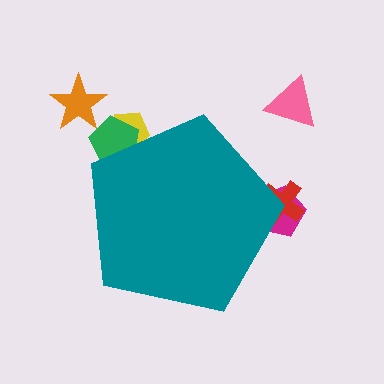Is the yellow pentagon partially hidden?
Yes, the yellow pentagon is partially hidden behind the teal pentagon.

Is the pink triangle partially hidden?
No, the pink triangle is fully visible.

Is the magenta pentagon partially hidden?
Yes, the magenta pentagon is partially hidden behind the teal pentagon.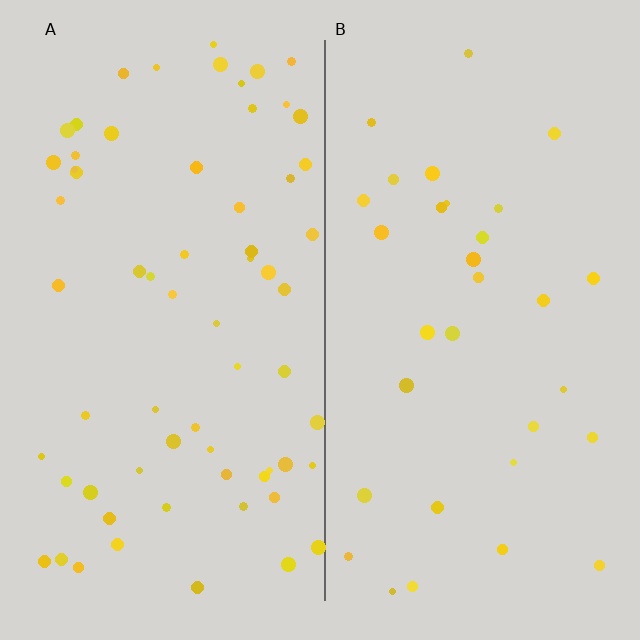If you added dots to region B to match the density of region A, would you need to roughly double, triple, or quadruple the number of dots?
Approximately double.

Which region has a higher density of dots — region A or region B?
A (the left).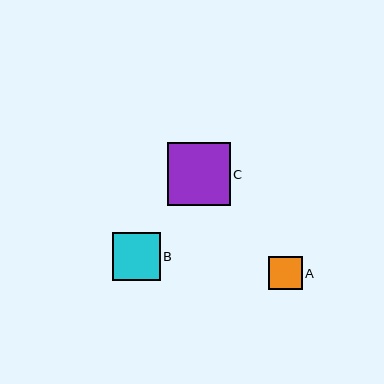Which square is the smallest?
Square A is the smallest with a size of approximately 33 pixels.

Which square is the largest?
Square C is the largest with a size of approximately 63 pixels.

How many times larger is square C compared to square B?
Square C is approximately 1.3 times the size of square B.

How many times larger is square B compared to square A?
Square B is approximately 1.4 times the size of square A.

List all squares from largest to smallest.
From largest to smallest: C, B, A.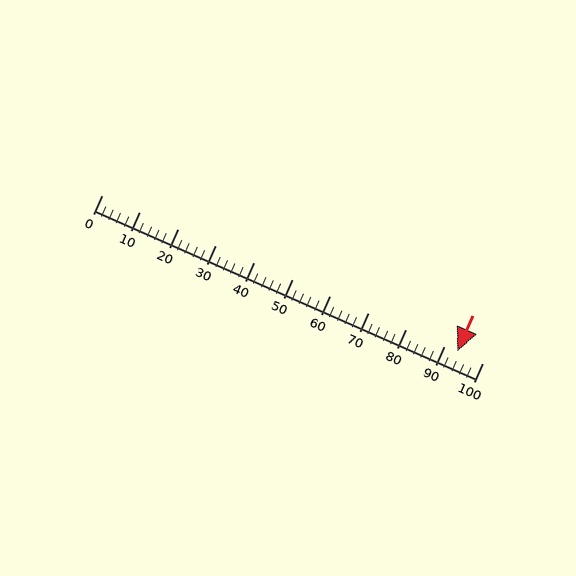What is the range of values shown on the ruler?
The ruler shows values from 0 to 100.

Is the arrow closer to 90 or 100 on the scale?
The arrow is closer to 90.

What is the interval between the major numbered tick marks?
The major tick marks are spaced 10 units apart.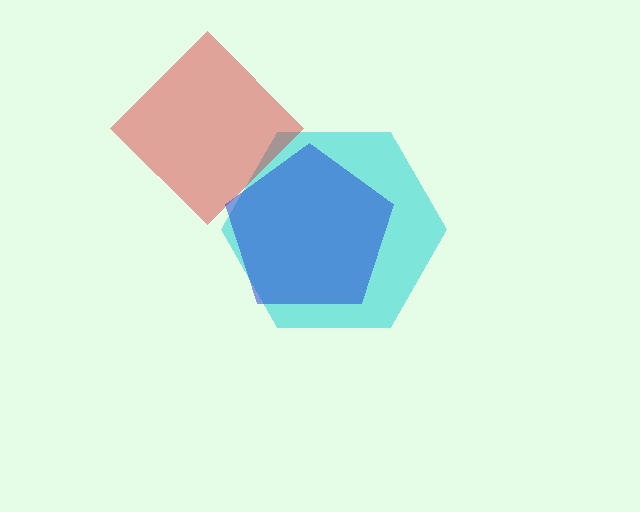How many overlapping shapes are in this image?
There are 3 overlapping shapes in the image.